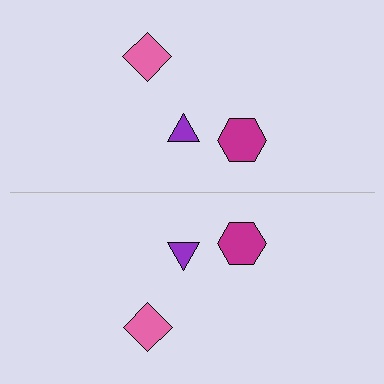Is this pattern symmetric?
Yes, this pattern has bilateral (reflection) symmetry.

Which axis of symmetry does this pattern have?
The pattern has a horizontal axis of symmetry running through the center of the image.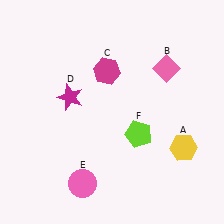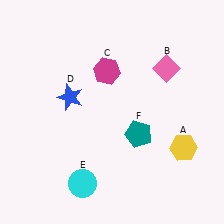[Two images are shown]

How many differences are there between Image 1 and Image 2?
There are 3 differences between the two images.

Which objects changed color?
D changed from magenta to blue. E changed from pink to cyan. F changed from lime to teal.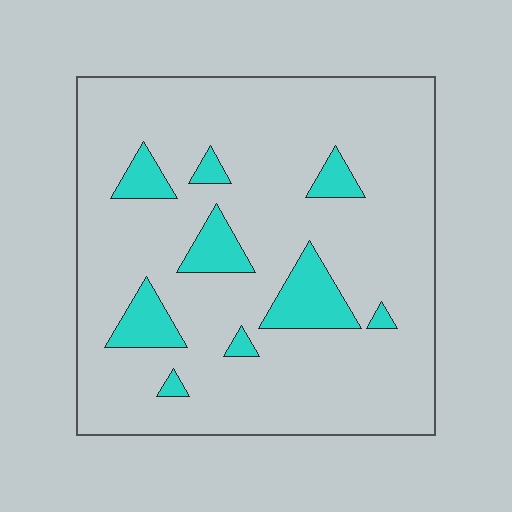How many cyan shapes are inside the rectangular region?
9.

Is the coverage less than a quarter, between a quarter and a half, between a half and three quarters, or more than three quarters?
Less than a quarter.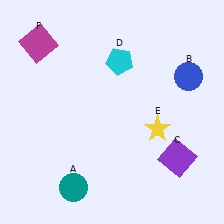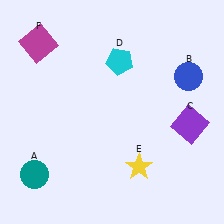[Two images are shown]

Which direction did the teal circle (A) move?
The teal circle (A) moved left.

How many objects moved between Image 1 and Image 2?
3 objects moved between the two images.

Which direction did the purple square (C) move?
The purple square (C) moved up.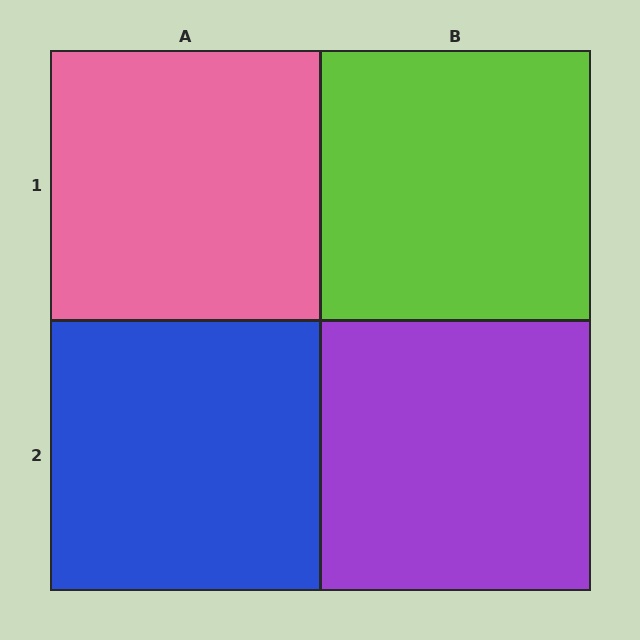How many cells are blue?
1 cell is blue.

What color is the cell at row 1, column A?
Pink.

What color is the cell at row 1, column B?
Lime.